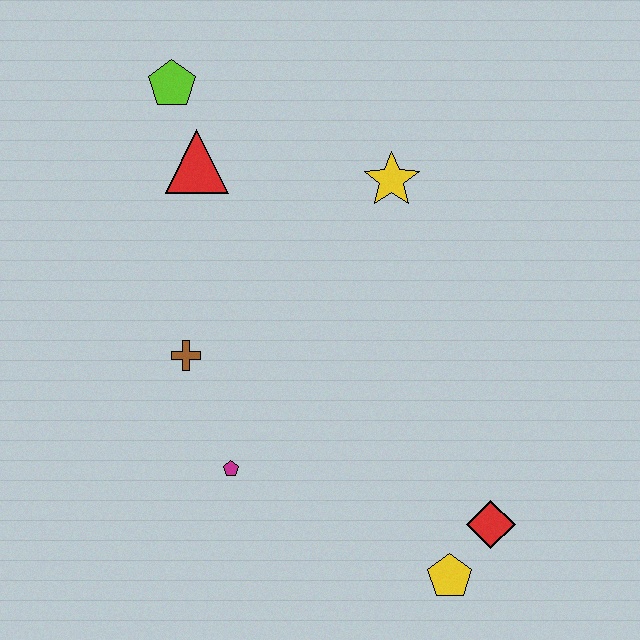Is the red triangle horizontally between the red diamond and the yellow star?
No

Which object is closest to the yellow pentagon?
The red diamond is closest to the yellow pentagon.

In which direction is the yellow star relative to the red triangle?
The yellow star is to the right of the red triangle.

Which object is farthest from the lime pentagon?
The yellow pentagon is farthest from the lime pentagon.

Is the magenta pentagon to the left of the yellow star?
Yes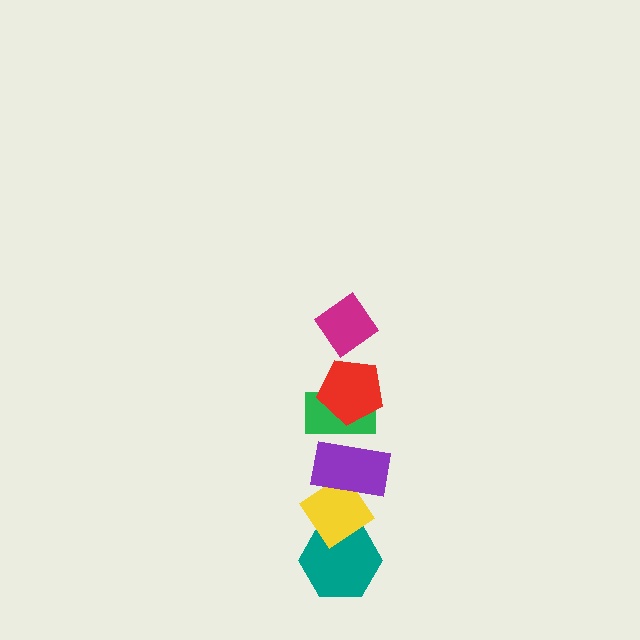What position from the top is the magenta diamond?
The magenta diamond is 1st from the top.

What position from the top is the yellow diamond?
The yellow diamond is 5th from the top.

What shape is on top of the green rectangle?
The red pentagon is on top of the green rectangle.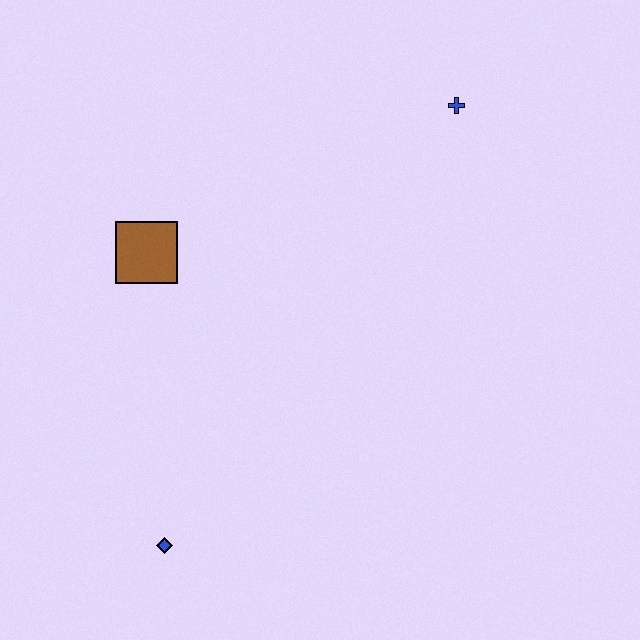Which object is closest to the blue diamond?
The brown square is closest to the blue diamond.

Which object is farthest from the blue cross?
The blue diamond is farthest from the blue cross.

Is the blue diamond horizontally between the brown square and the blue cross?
Yes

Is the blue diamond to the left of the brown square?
No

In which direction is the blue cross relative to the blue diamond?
The blue cross is above the blue diamond.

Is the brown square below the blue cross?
Yes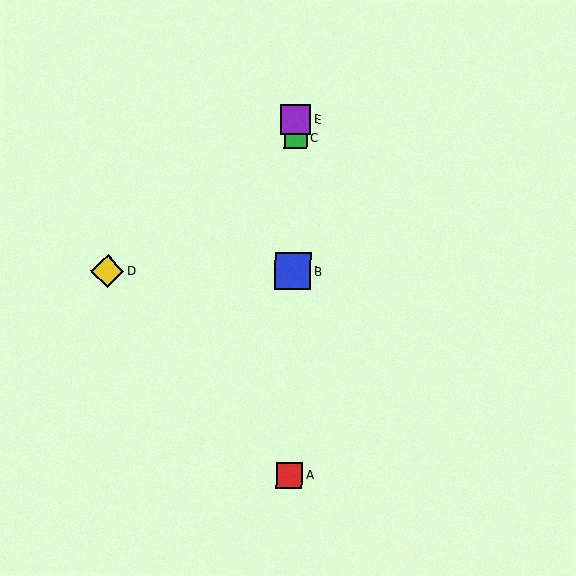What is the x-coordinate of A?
Object A is at x≈289.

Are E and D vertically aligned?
No, E is at x≈296 and D is at x≈107.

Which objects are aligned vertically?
Objects A, B, C, E are aligned vertically.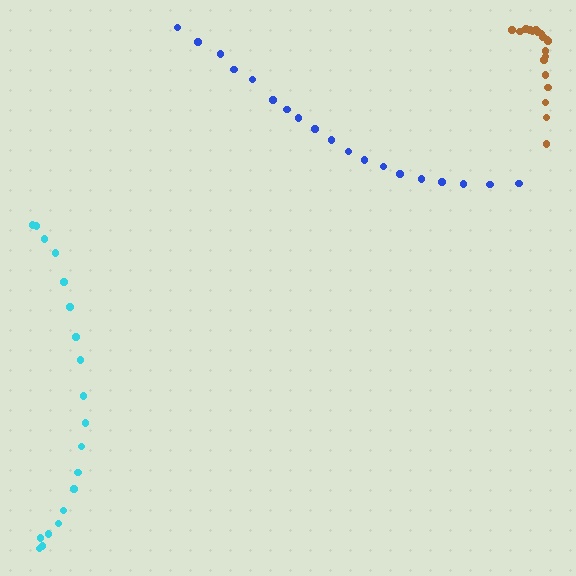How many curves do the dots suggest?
There are 3 distinct paths.